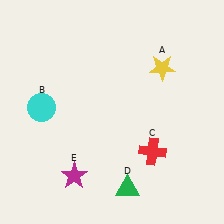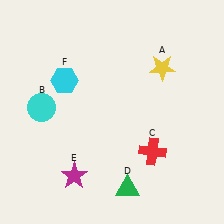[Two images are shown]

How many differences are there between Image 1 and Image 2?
There is 1 difference between the two images.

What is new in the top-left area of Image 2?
A cyan hexagon (F) was added in the top-left area of Image 2.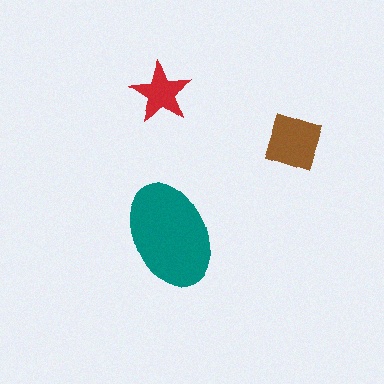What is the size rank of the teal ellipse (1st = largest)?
1st.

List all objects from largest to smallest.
The teal ellipse, the brown square, the red star.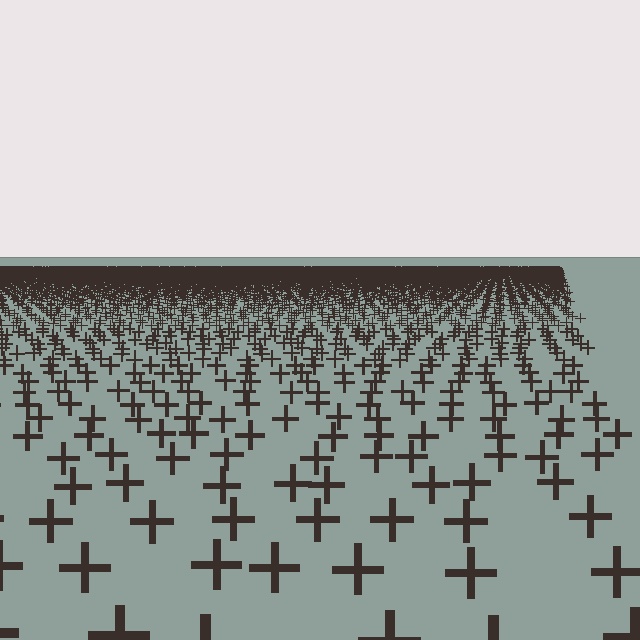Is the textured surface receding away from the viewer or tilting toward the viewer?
The surface is receding away from the viewer. Texture elements get smaller and denser toward the top.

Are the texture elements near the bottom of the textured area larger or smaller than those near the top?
Larger. Near the bottom, elements are closer to the viewer and appear at a bigger on-screen size.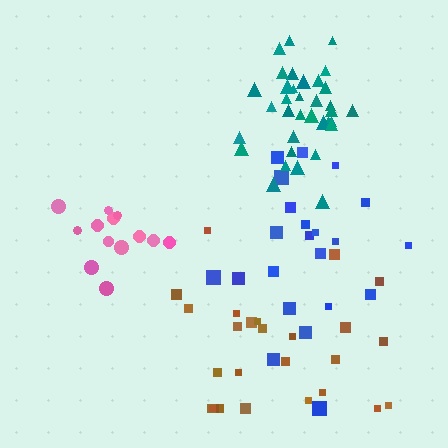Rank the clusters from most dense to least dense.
teal, pink, blue, brown.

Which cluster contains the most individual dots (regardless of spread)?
Teal (35).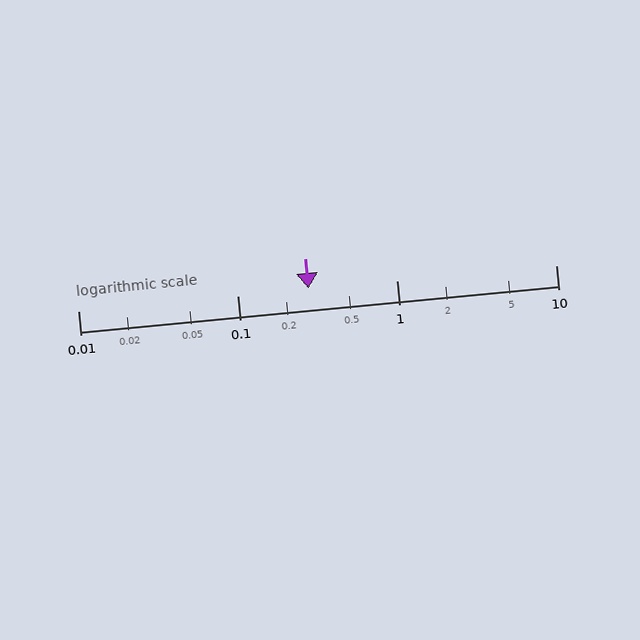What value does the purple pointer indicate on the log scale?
The pointer indicates approximately 0.28.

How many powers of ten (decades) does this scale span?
The scale spans 3 decades, from 0.01 to 10.